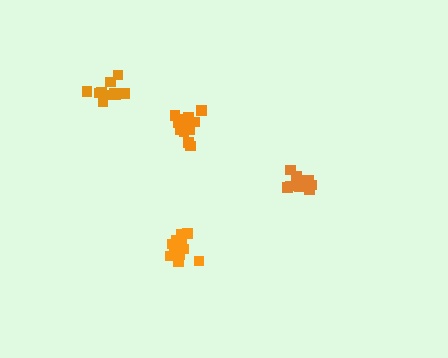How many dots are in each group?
Group 1: 15 dots, Group 2: 13 dots, Group 3: 10 dots, Group 4: 12 dots (50 total).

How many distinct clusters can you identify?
There are 4 distinct clusters.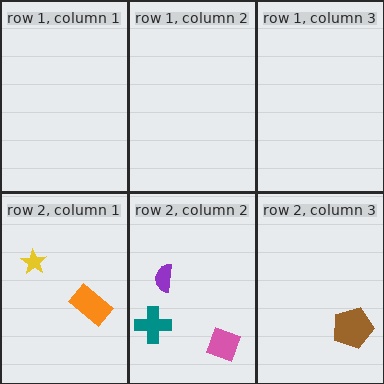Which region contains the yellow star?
The row 2, column 1 region.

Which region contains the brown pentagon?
The row 2, column 3 region.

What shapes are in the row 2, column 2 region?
The teal cross, the pink diamond, the purple semicircle.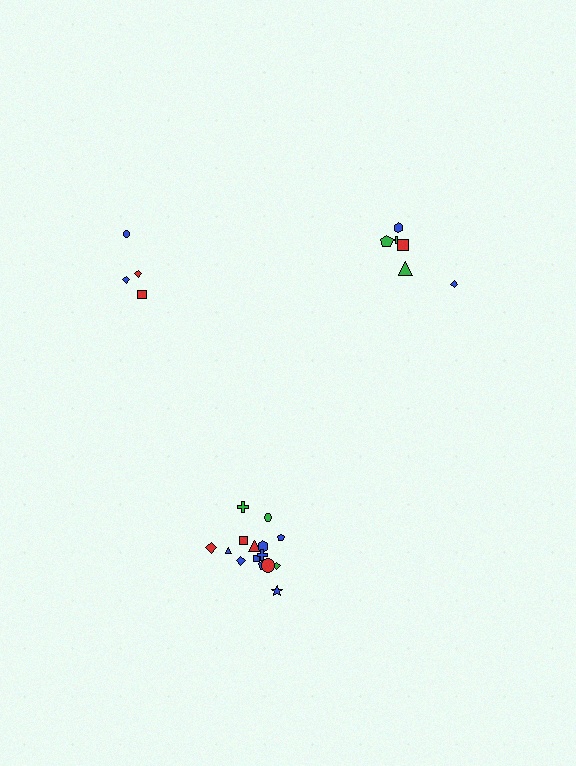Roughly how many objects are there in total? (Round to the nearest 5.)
Roughly 25 objects in total.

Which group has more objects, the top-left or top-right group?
The top-right group.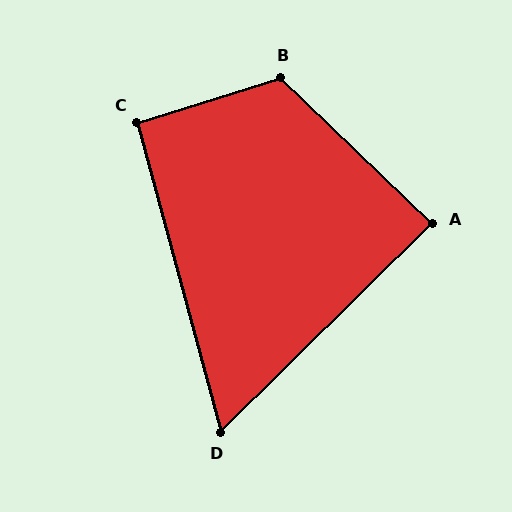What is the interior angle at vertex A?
Approximately 88 degrees (approximately right).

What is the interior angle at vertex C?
Approximately 92 degrees (approximately right).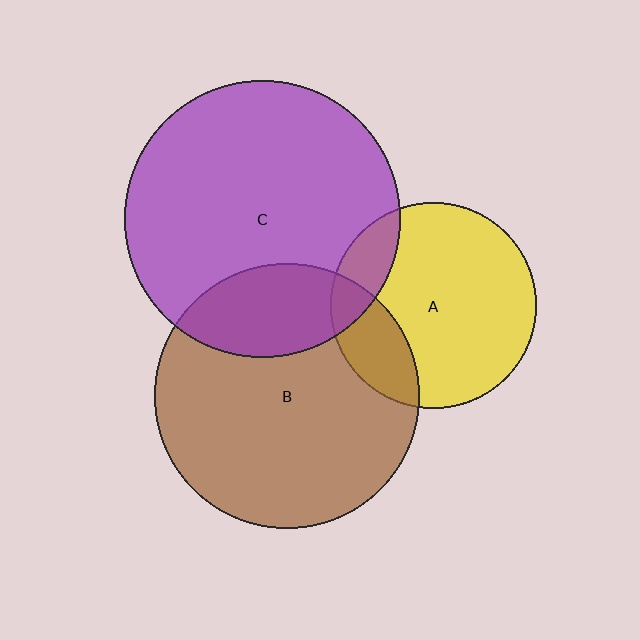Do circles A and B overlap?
Yes.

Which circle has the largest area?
Circle C (purple).